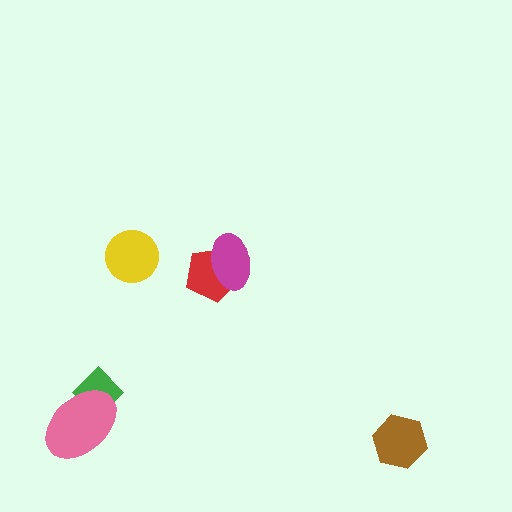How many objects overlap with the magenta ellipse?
1 object overlaps with the magenta ellipse.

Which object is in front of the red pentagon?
The magenta ellipse is in front of the red pentagon.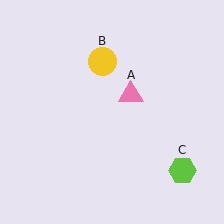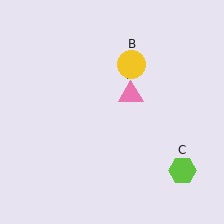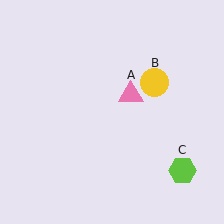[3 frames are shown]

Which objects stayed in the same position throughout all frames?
Pink triangle (object A) and lime hexagon (object C) remained stationary.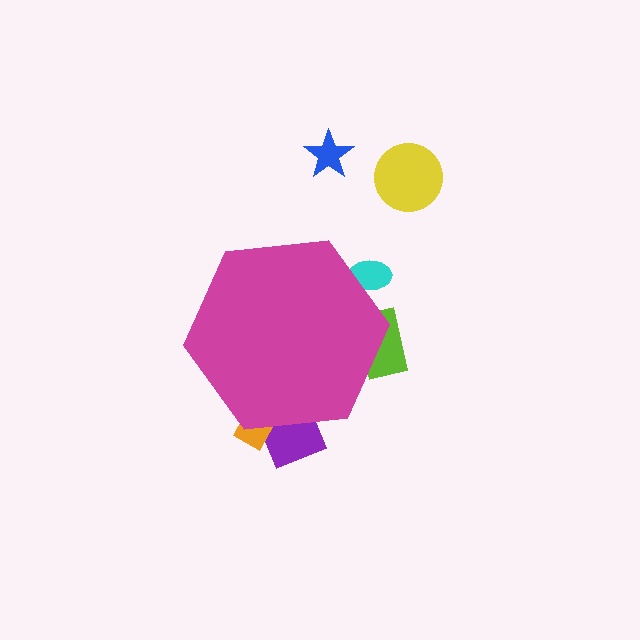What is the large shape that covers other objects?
A magenta hexagon.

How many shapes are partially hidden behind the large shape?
4 shapes are partially hidden.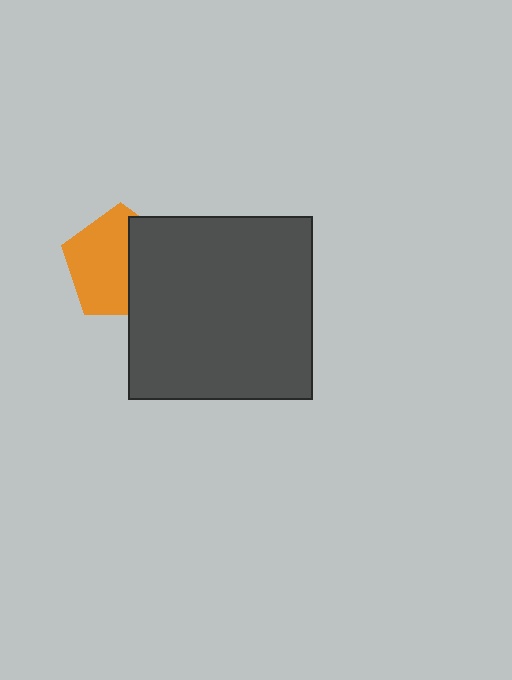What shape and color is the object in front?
The object in front is a dark gray square.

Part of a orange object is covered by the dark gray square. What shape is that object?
It is a pentagon.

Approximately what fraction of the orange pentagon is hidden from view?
Roughly 41% of the orange pentagon is hidden behind the dark gray square.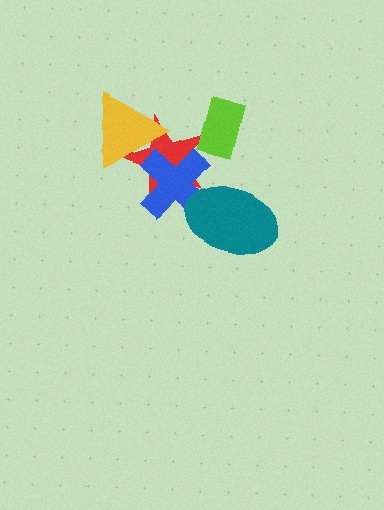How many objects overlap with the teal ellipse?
1 object overlaps with the teal ellipse.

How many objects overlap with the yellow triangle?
2 objects overlap with the yellow triangle.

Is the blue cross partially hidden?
Yes, it is partially covered by another shape.